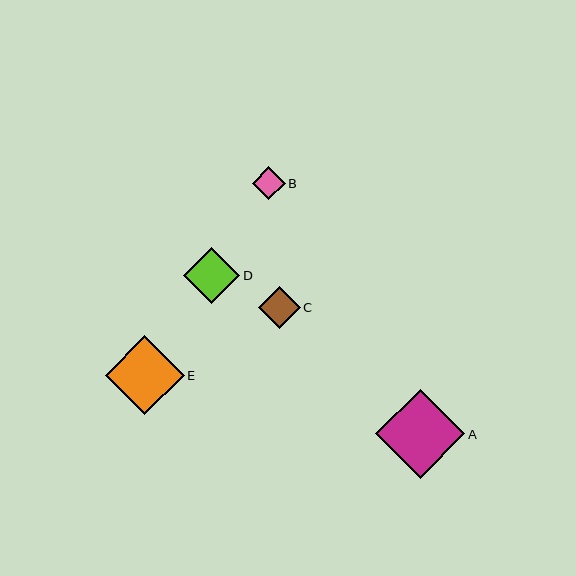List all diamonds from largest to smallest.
From largest to smallest: A, E, D, C, B.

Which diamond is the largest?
Diamond A is the largest with a size of approximately 89 pixels.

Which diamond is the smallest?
Diamond B is the smallest with a size of approximately 33 pixels.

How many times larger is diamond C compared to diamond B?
Diamond C is approximately 1.3 times the size of diamond B.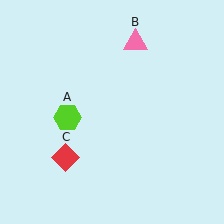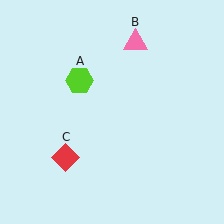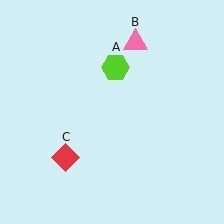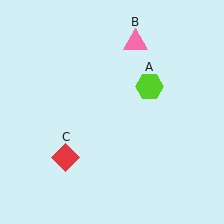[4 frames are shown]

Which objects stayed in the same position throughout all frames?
Pink triangle (object B) and red diamond (object C) remained stationary.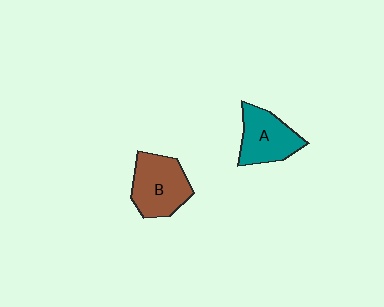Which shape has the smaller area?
Shape A (teal).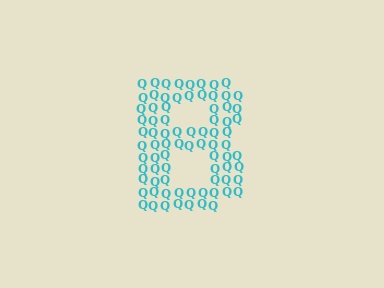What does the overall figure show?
The overall figure shows the letter B.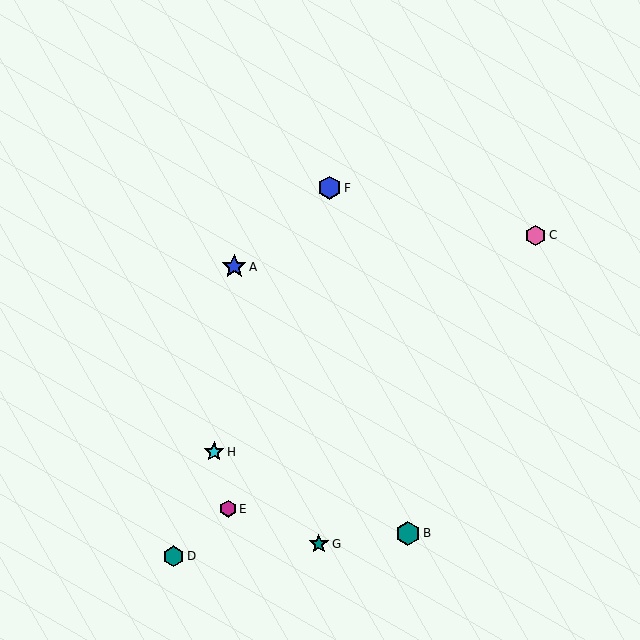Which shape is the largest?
The blue star (labeled A) is the largest.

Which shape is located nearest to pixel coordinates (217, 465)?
The cyan star (labeled H) at (214, 452) is nearest to that location.